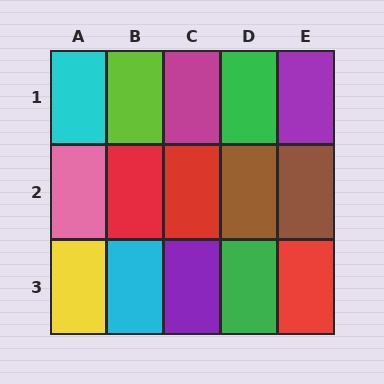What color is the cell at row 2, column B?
Red.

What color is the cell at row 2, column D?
Brown.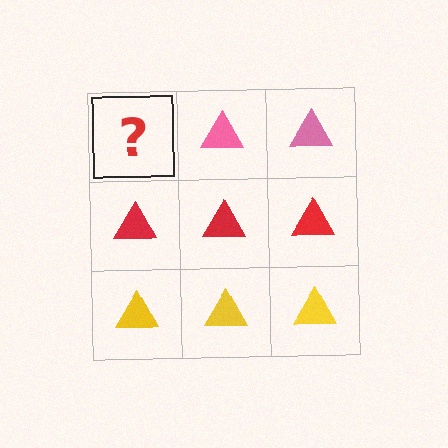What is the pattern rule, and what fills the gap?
The rule is that each row has a consistent color. The gap should be filled with a pink triangle.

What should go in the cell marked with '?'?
The missing cell should contain a pink triangle.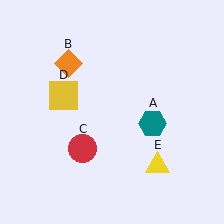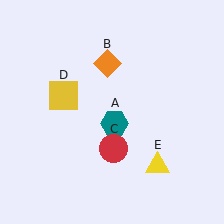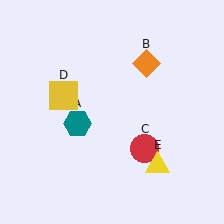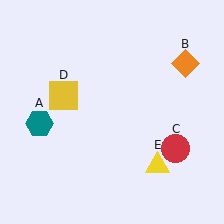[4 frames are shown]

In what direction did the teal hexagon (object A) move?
The teal hexagon (object A) moved left.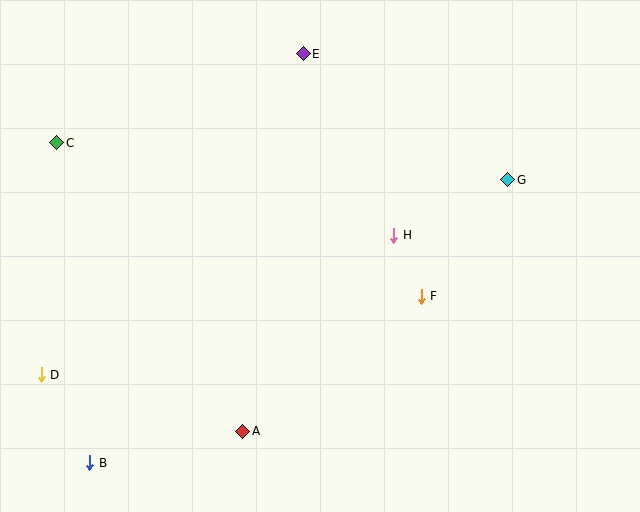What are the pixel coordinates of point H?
Point H is at (394, 235).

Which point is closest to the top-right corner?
Point G is closest to the top-right corner.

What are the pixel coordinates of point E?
Point E is at (303, 54).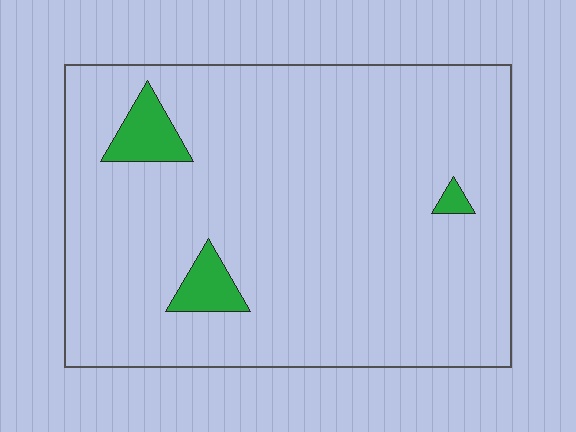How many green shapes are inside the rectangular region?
3.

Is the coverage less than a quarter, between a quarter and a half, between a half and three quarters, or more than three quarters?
Less than a quarter.